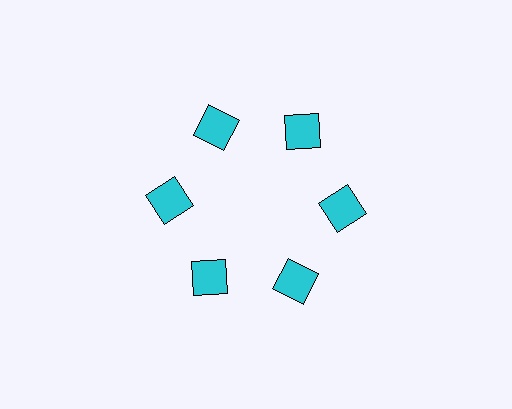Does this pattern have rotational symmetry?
Yes, this pattern has 6-fold rotational symmetry. It looks the same after rotating 60 degrees around the center.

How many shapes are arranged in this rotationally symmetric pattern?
There are 6 shapes, arranged in 6 groups of 1.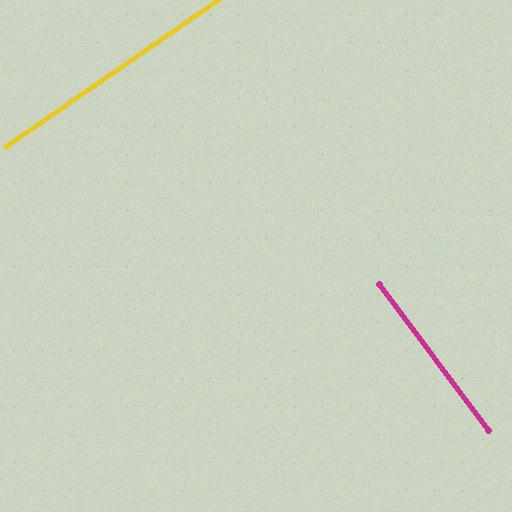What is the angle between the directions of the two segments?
Approximately 88 degrees.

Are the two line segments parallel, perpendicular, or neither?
Perpendicular — they meet at approximately 88°.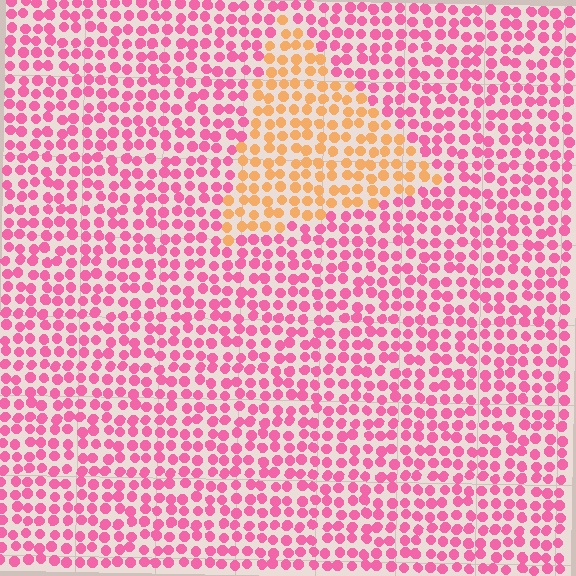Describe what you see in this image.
The image is filled with small pink elements in a uniform arrangement. A triangle-shaped region is visible where the elements are tinted to a slightly different hue, forming a subtle color boundary.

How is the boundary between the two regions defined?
The boundary is defined purely by a slight shift in hue (about 58 degrees). Spacing, size, and orientation are identical on both sides.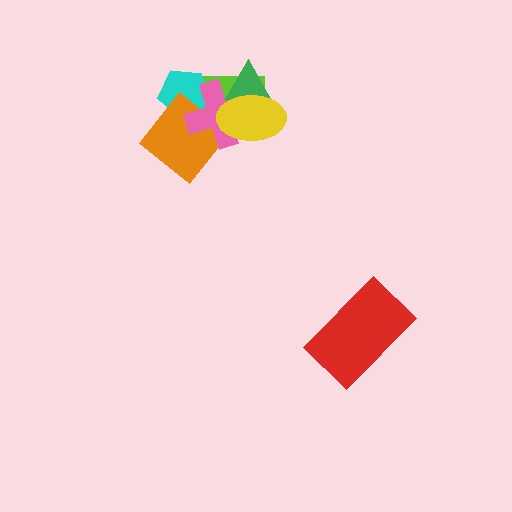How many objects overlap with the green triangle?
3 objects overlap with the green triangle.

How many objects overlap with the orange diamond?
4 objects overlap with the orange diamond.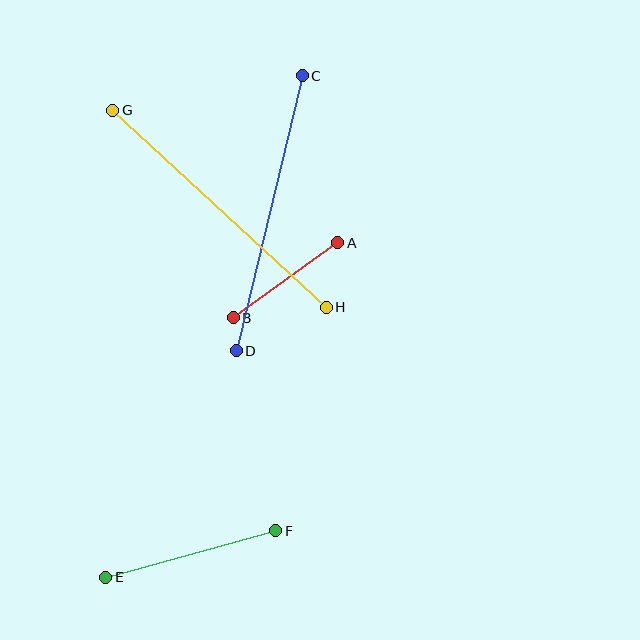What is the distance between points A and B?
The distance is approximately 129 pixels.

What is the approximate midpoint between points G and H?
The midpoint is at approximately (220, 209) pixels.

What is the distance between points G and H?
The distance is approximately 290 pixels.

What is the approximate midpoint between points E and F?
The midpoint is at approximately (191, 554) pixels.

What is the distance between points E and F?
The distance is approximately 176 pixels.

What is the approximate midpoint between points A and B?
The midpoint is at approximately (286, 280) pixels.